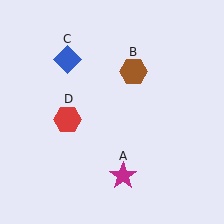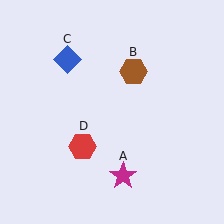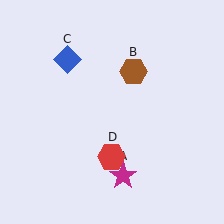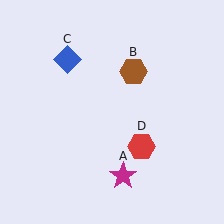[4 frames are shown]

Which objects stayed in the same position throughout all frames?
Magenta star (object A) and brown hexagon (object B) and blue diamond (object C) remained stationary.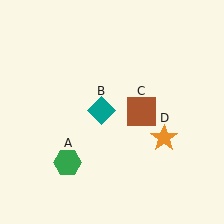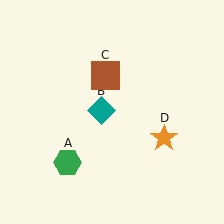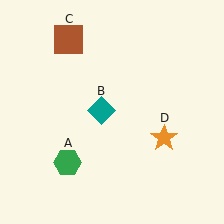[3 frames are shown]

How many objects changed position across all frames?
1 object changed position: brown square (object C).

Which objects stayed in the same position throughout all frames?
Green hexagon (object A) and teal diamond (object B) and orange star (object D) remained stationary.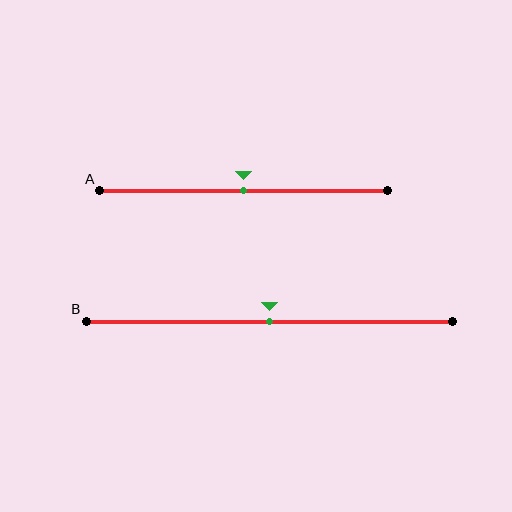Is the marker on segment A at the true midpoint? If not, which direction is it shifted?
Yes, the marker on segment A is at the true midpoint.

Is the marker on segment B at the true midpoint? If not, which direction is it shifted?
Yes, the marker on segment B is at the true midpoint.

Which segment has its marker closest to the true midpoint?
Segment A has its marker closest to the true midpoint.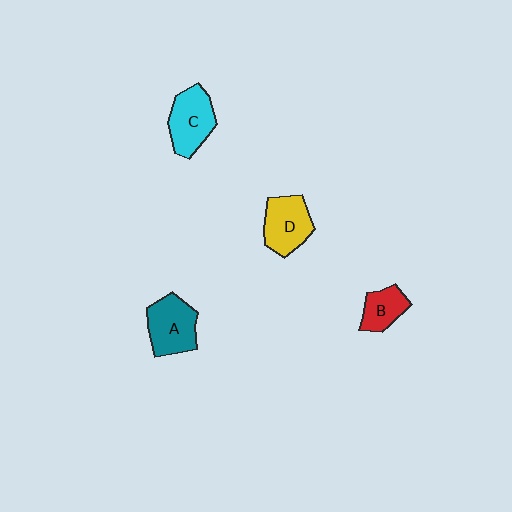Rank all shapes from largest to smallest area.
From largest to smallest: A (teal), C (cyan), D (yellow), B (red).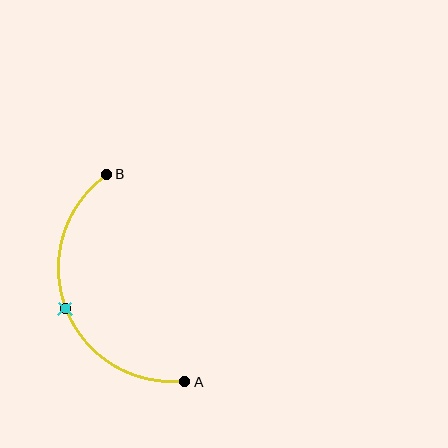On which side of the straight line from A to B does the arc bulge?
The arc bulges to the left of the straight line connecting A and B.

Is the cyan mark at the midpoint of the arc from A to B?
Yes. The cyan mark lies on the arc at equal arc-length from both A and B — it is the arc midpoint.